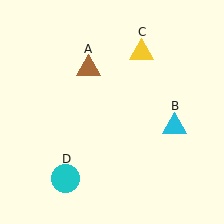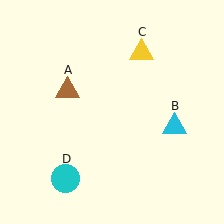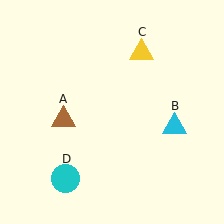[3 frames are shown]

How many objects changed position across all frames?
1 object changed position: brown triangle (object A).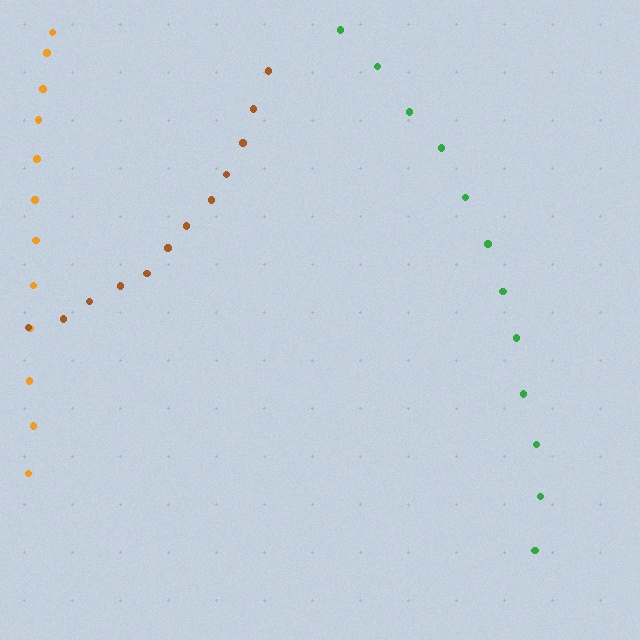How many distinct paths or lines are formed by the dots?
There are 3 distinct paths.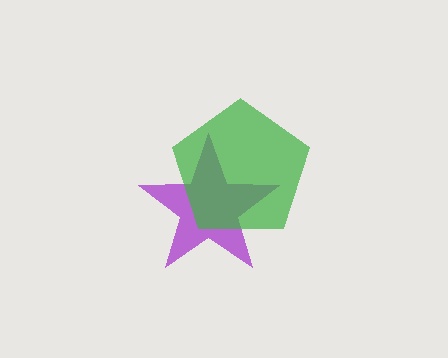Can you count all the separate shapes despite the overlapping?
Yes, there are 2 separate shapes.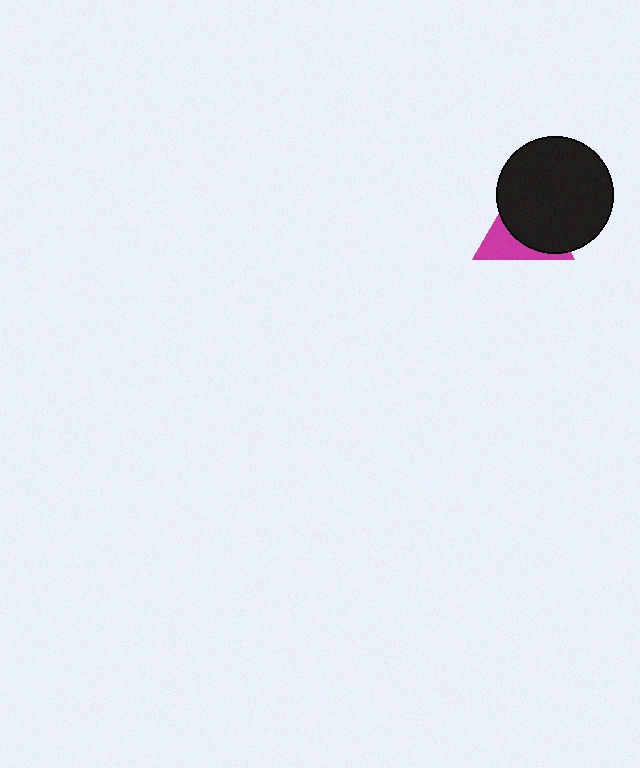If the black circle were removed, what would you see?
You would see the complete magenta triangle.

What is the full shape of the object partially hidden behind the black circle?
The partially hidden object is a magenta triangle.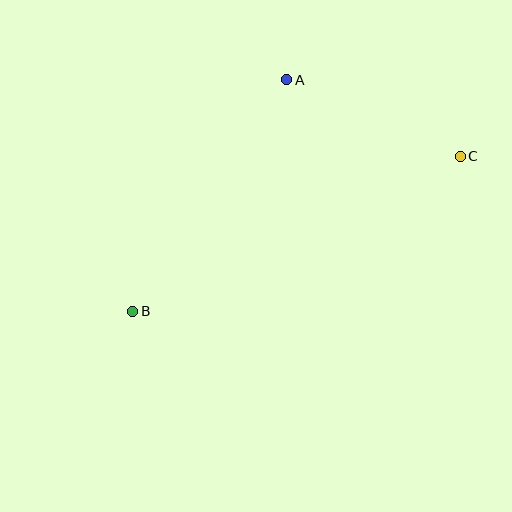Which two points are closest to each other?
Points A and C are closest to each other.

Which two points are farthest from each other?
Points B and C are farthest from each other.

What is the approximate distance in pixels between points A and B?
The distance between A and B is approximately 278 pixels.